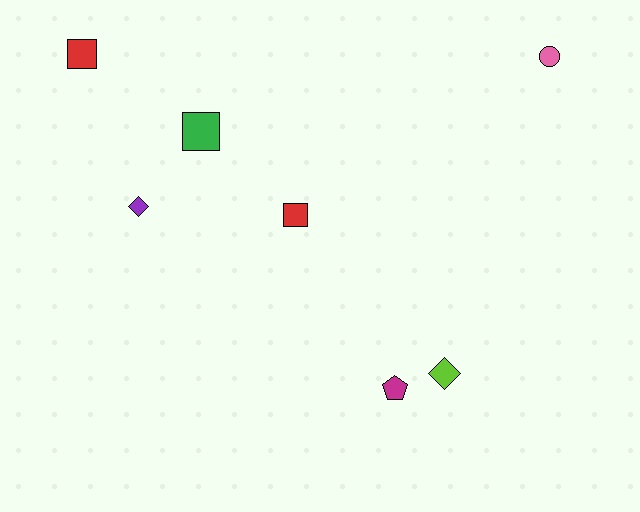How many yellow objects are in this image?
There are no yellow objects.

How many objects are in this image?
There are 7 objects.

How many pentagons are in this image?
There is 1 pentagon.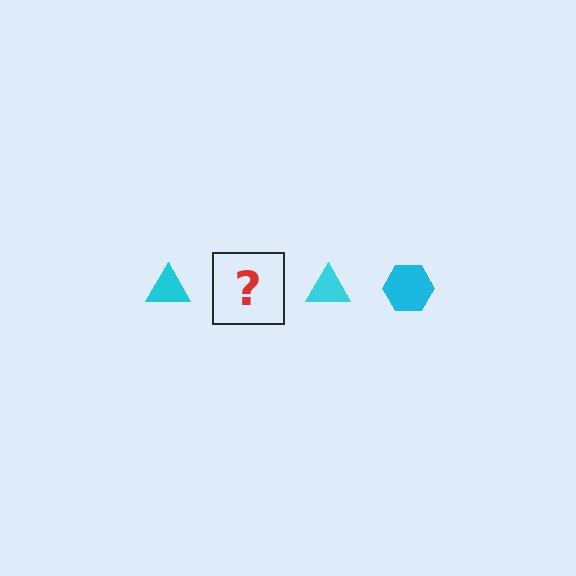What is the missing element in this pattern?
The missing element is a cyan hexagon.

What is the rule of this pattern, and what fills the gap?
The rule is that the pattern cycles through triangle, hexagon shapes in cyan. The gap should be filled with a cyan hexagon.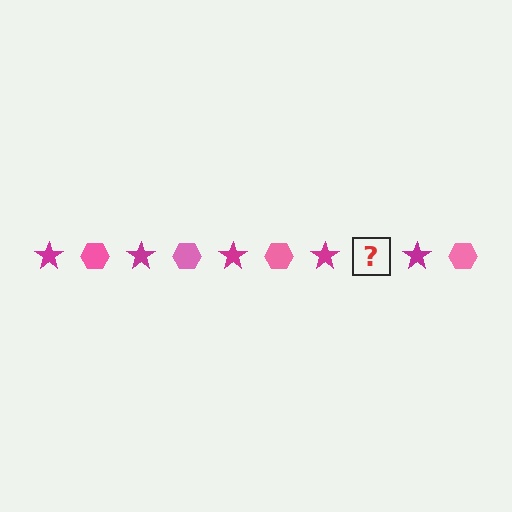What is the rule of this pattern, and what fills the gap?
The rule is that the pattern alternates between magenta star and pink hexagon. The gap should be filled with a pink hexagon.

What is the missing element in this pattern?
The missing element is a pink hexagon.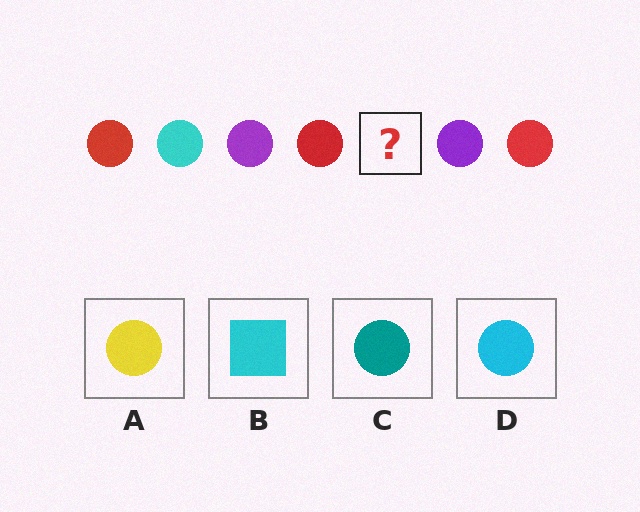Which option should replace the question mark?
Option D.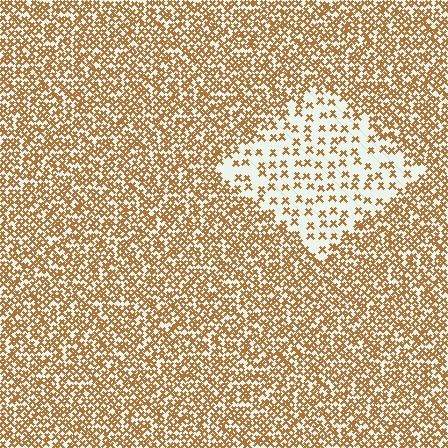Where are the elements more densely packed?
The elements are more densely packed outside the diamond boundary.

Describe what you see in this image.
The image contains small brown elements arranged at two different densities. A diamond-shaped region is visible where the elements are less densely packed than the surrounding area.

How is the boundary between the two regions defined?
The boundary is defined by a change in element density (approximately 2.8x ratio). All elements are the same color, size, and shape.